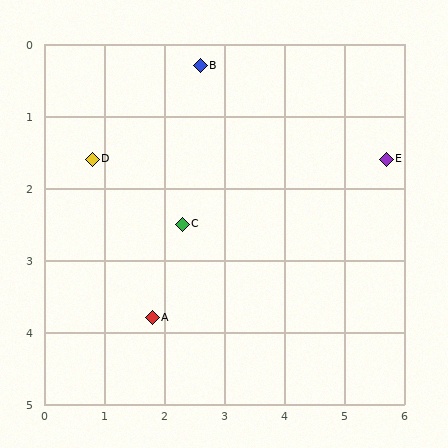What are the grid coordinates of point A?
Point A is at approximately (1.8, 3.8).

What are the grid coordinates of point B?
Point B is at approximately (2.6, 0.3).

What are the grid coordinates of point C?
Point C is at approximately (2.3, 2.5).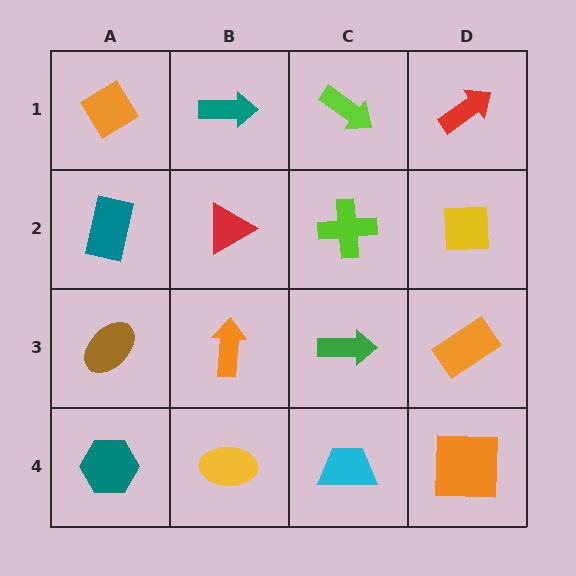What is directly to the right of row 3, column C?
An orange rectangle.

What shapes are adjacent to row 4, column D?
An orange rectangle (row 3, column D), a cyan trapezoid (row 4, column C).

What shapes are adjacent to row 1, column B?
A red triangle (row 2, column B), an orange diamond (row 1, column A), a lime arrow (row 1, column C).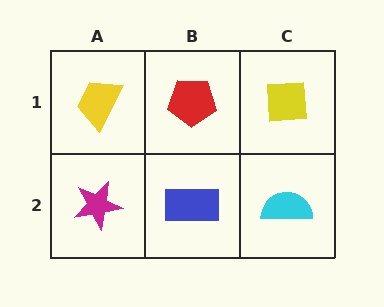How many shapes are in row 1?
3 shapes.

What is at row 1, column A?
A yellow trapezoid.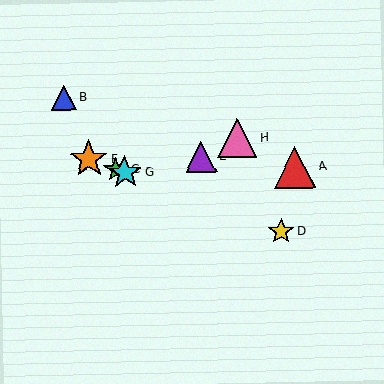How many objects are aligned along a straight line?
4 objects (C, D, F, G) are aligned along a straight line.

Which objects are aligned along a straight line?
Objects C, D, F, G are aligned along a straight line.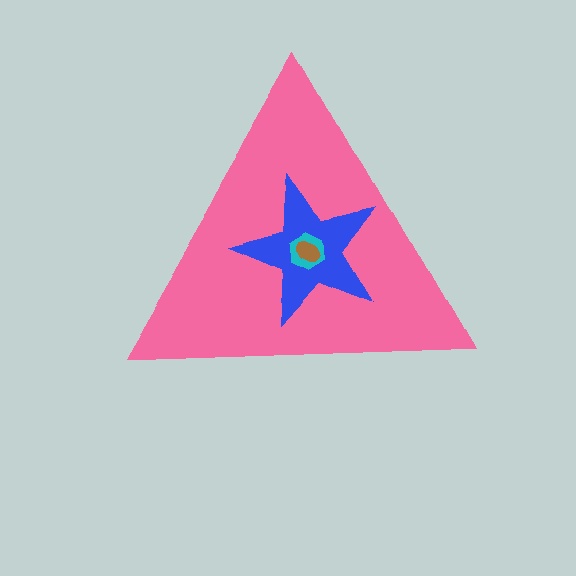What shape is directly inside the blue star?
The cyan hexagon.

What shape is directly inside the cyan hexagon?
The brown ellipse.